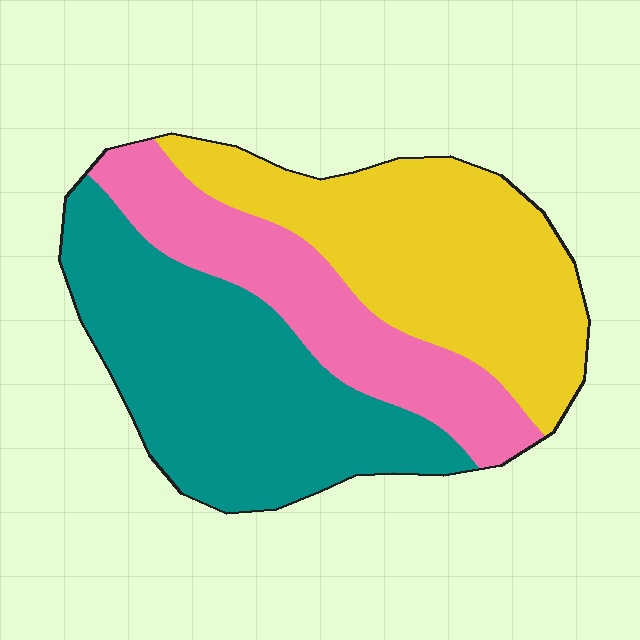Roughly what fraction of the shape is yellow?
Yellow covers roughly 35% of the shape.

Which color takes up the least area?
Pink, at roughly 25%.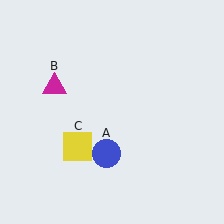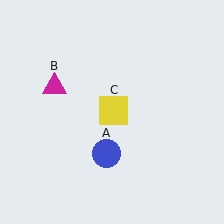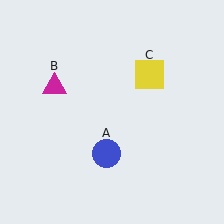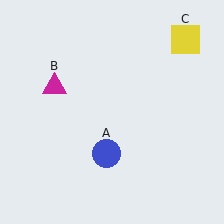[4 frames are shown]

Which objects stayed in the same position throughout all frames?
Blue circle (object A) and magenta triangle (object B) remained stationary.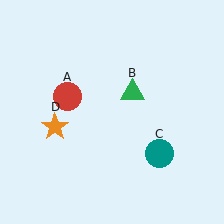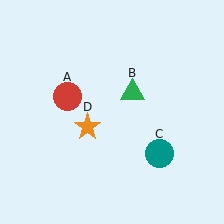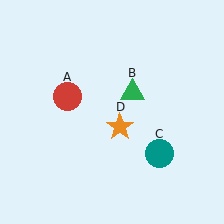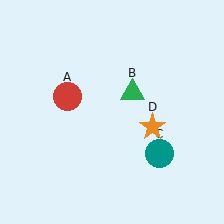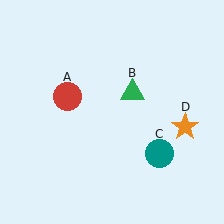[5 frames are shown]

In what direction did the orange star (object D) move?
The orange star (object D) moved right.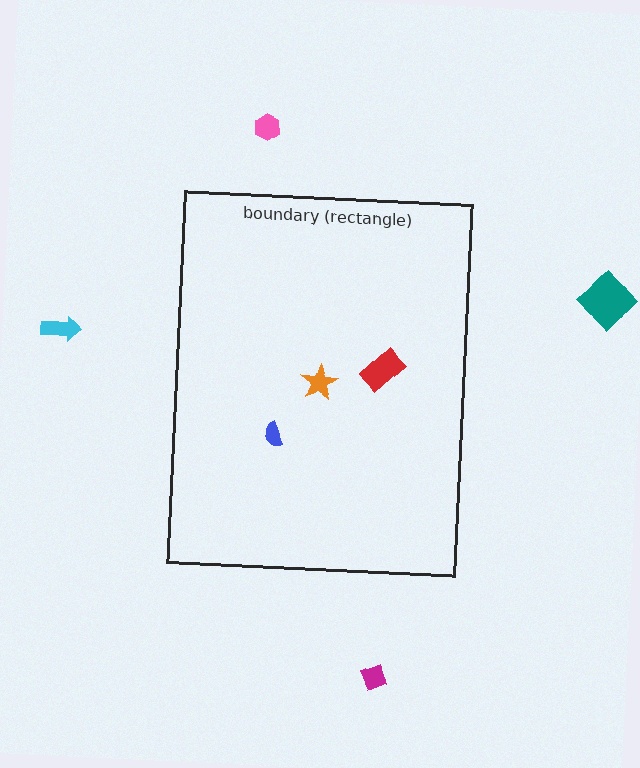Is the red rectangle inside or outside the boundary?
Inside.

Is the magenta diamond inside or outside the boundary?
Outside.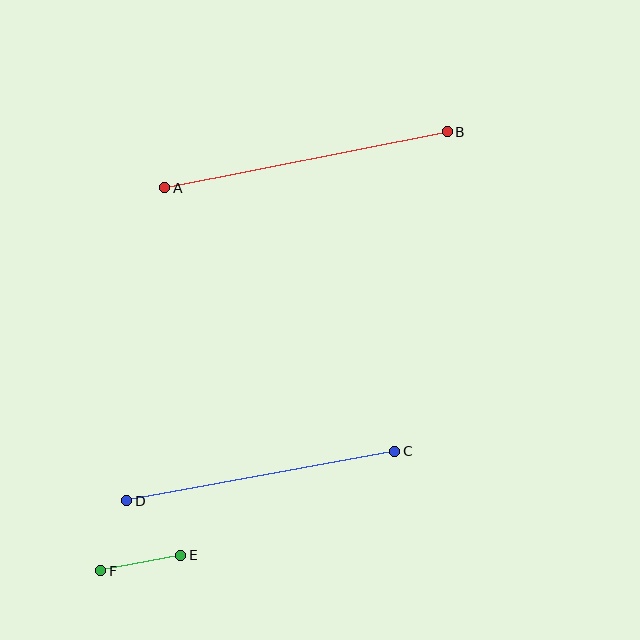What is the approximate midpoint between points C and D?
The midpoint is at approximately (261, 476) pixels.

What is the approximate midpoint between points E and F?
The midpoint is at approximately (141, 563) pixels.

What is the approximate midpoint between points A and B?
The midpoint is at approximately (306, 160) pixels.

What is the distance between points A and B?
The distance is approximately 288 pixels.